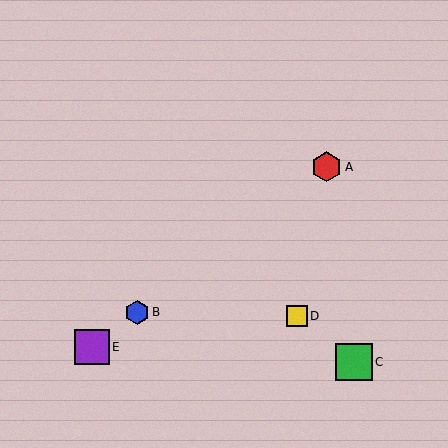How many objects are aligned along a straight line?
3 objects (A, B, E) are aligned along a straight line.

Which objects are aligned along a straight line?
Objects A, B, E are aligned along a straight line.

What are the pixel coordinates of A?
Object A is at (326, 167).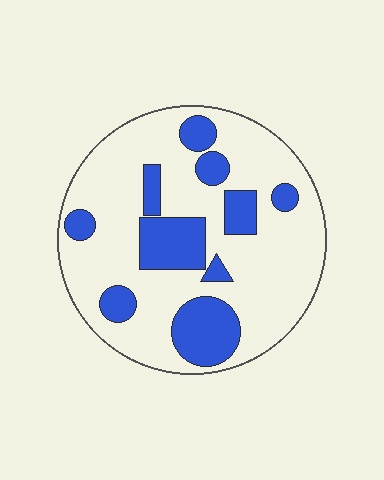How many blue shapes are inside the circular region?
10.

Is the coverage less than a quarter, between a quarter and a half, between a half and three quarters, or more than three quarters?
Between a quarter and a half.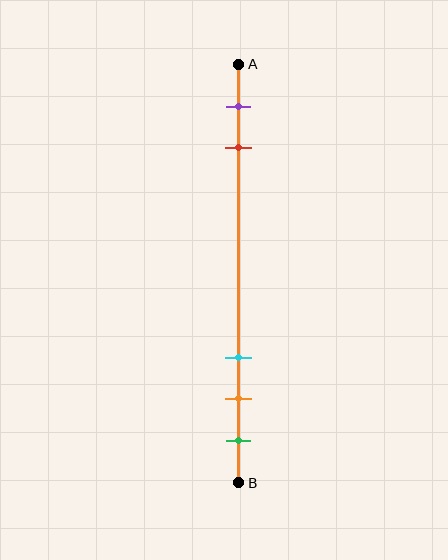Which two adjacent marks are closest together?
The orange and green marks are the closest adjacent pair.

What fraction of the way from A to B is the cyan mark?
The cyan mark is approximately 70% (0.7) of the way from A to B.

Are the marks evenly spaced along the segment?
No, the marks are not evenly spaced.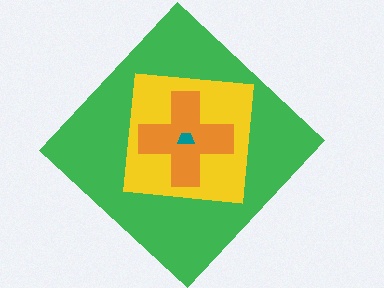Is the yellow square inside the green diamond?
Yes.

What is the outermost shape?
The green diamond.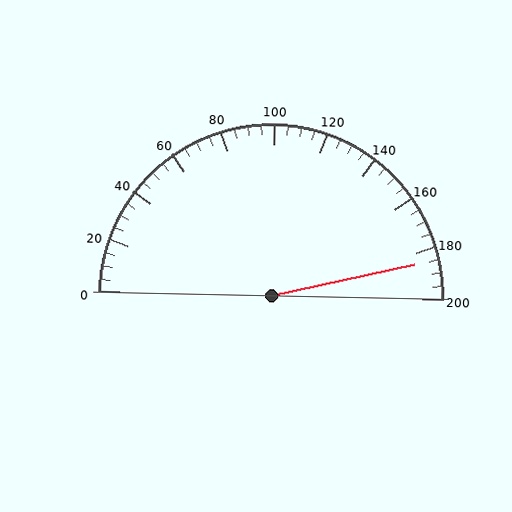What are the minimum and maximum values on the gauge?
The gauge ranges from 0 to 200.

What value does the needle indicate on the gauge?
The needle indicates approximately 185.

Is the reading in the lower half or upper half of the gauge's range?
The reading is in the upper half of the range (0 to 200).